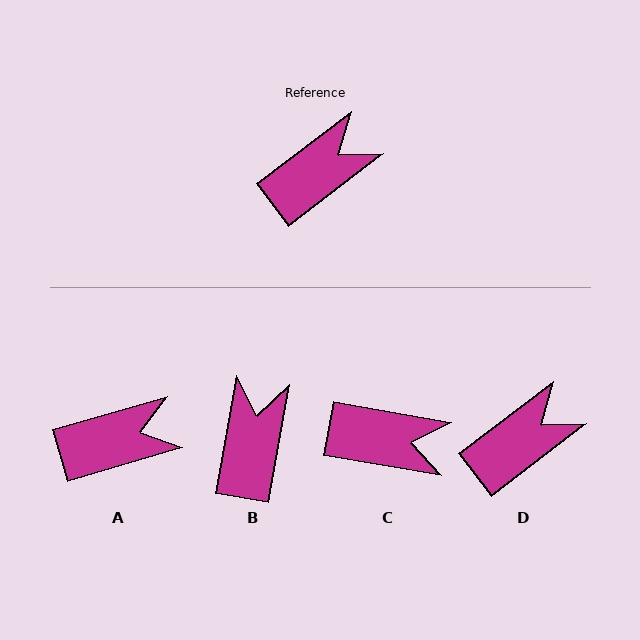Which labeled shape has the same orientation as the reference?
D.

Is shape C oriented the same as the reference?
No, it is off by about 47 degrees.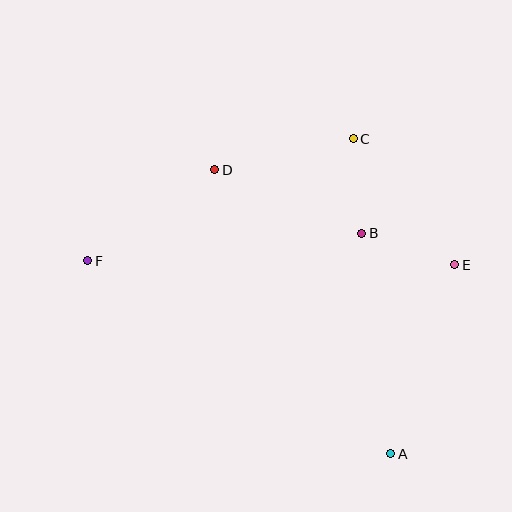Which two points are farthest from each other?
Points E and F are farthest from each other.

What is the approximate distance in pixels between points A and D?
The distance between A and D is approximately 334 pixels.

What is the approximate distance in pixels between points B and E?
The distance between B and E is approximately 98 pixels.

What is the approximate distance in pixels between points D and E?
The distance between D and E is approximately 258 pixels.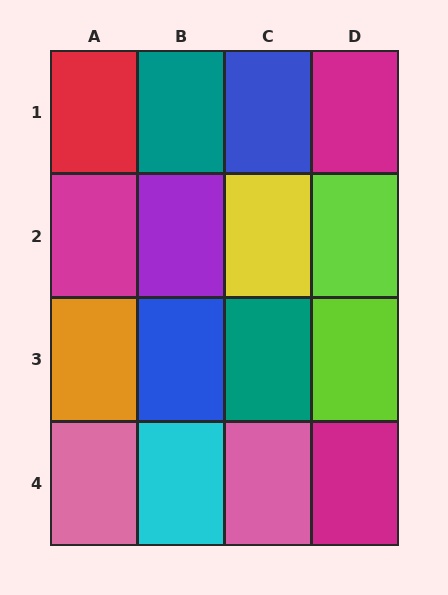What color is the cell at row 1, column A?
Red.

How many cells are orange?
1 cell is orange.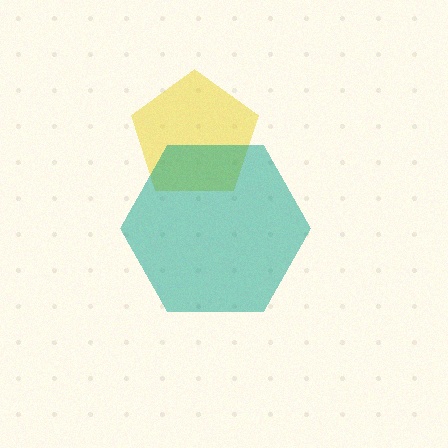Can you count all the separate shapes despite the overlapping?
Yes, there are 2 separate shapes.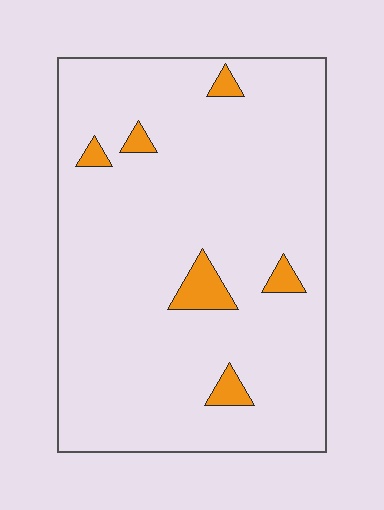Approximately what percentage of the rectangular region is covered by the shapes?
Approximately 5%.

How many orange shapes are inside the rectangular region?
6.